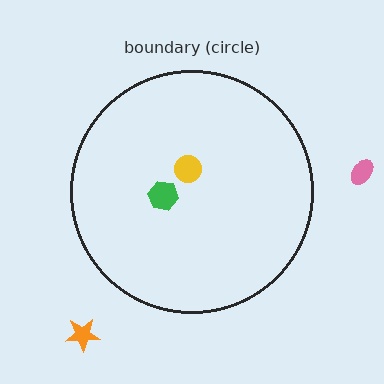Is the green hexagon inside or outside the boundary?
Inside.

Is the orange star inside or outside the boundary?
Outside.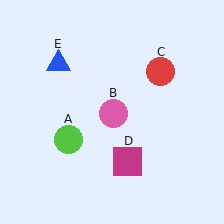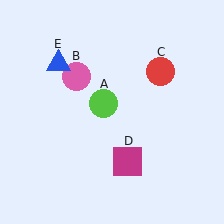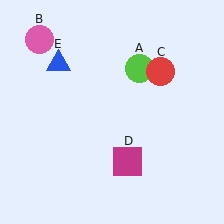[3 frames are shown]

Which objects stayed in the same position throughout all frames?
Red circle (object C) and magenta square (object D) and blue triangle (object E) remained stationary.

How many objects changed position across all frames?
2 objects changed position: lime circle (object A), pink circle (object B).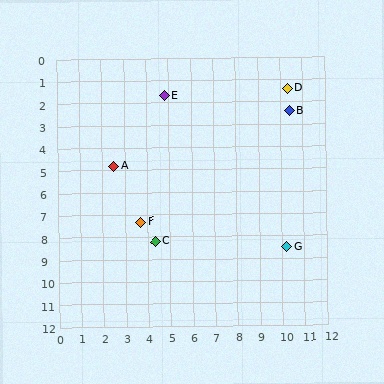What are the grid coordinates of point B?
Point B is at approximately (10.4, 2.4).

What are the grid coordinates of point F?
Point F is at approximately (3.7, 7.3).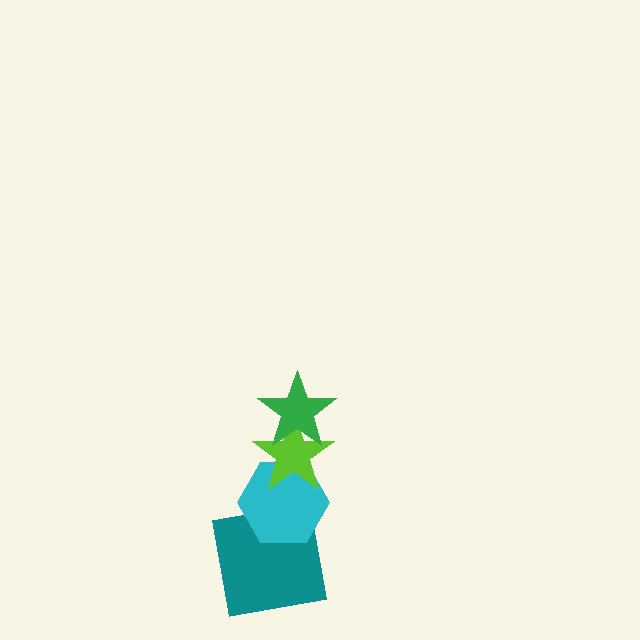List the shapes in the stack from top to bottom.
From top to bottom: the green star, the lime star, the cyan hexagon, the teal square.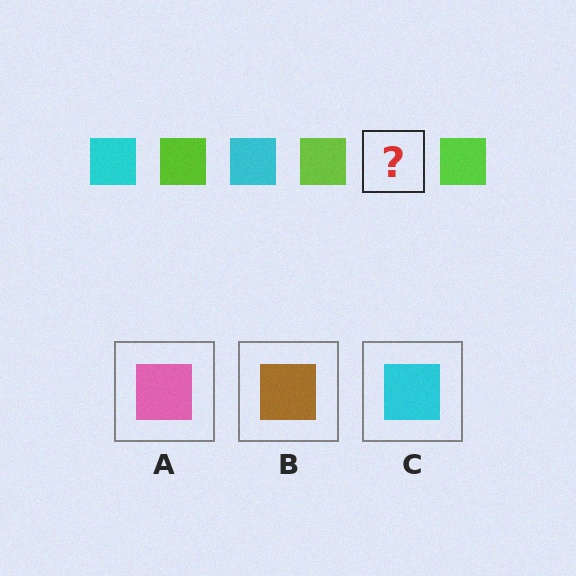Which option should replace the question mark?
Option C.